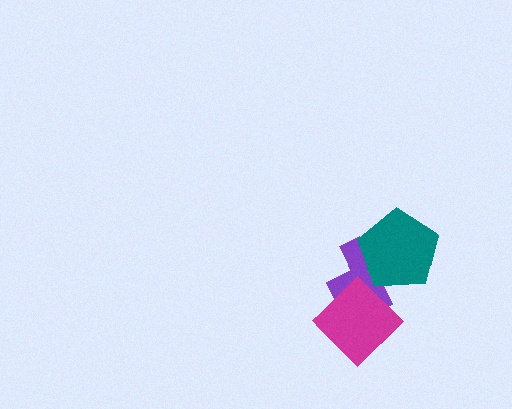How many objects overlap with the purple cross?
2 objects overlap with the purple cross.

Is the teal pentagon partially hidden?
No, no other shape covers it.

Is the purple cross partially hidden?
Yes, it is partially covered by another shape.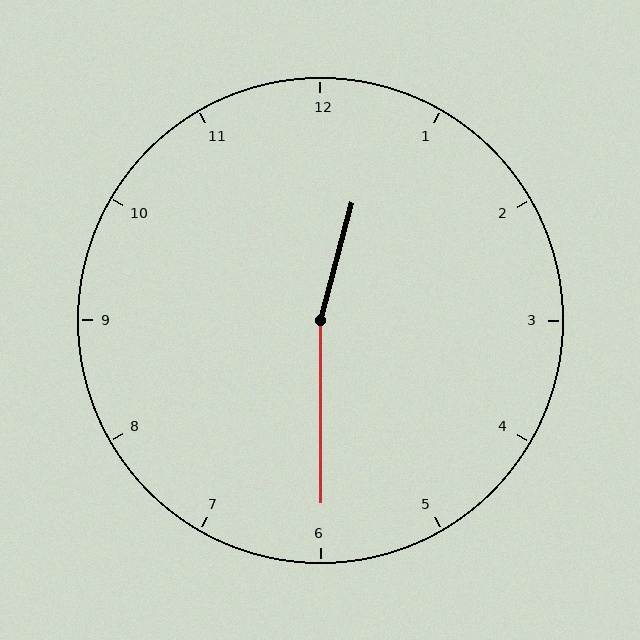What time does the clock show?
12:30.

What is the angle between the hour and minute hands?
Approximately 165 degrees.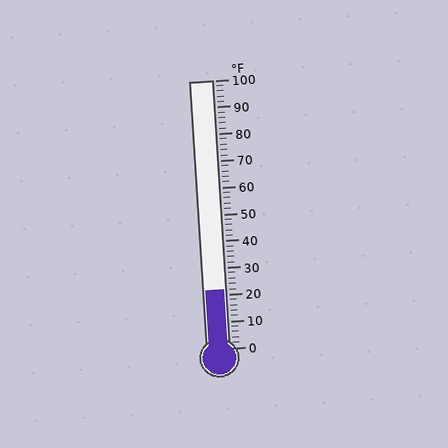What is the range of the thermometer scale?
The thermometer scale ranges from 0°F to 100°F.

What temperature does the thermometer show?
The thermometer shows approximately 22°F.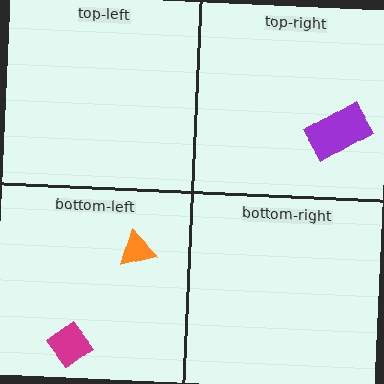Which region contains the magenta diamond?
The bottom-left region.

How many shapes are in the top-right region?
1.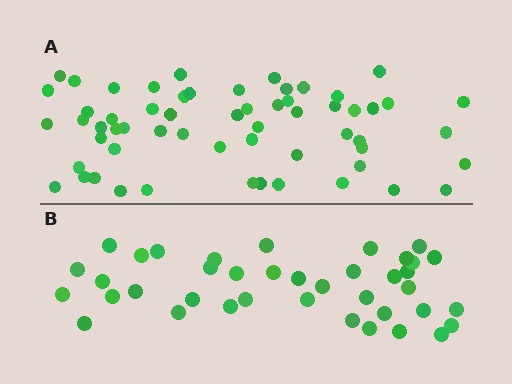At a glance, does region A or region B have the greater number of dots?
Region A (the top region) has more dots.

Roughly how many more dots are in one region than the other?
Region A has approximately 20 more dots than region B.